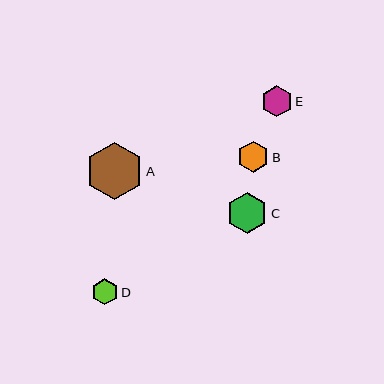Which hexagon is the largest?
Hexagon A is the largest with a size of approximately 57 pixels.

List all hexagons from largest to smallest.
From largest to smallest: A, C, B, E, D.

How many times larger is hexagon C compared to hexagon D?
Hexagon C is approximately 1.5 times the size of hexagon D.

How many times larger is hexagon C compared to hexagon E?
Hexagon C is approximately 1.3 times the size of hexagon E.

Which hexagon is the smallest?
Hexagon D is the smallest with a size of approximately 26 pixels.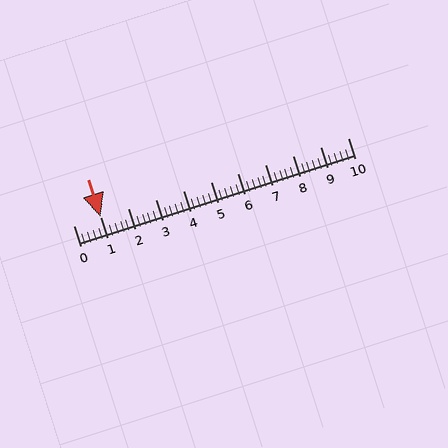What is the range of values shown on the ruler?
The ruler shows values from 0 to 10.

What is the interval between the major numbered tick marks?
The major tick marks are spaced 1 units apart.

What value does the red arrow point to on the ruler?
The red arrow points to approximately 1.0.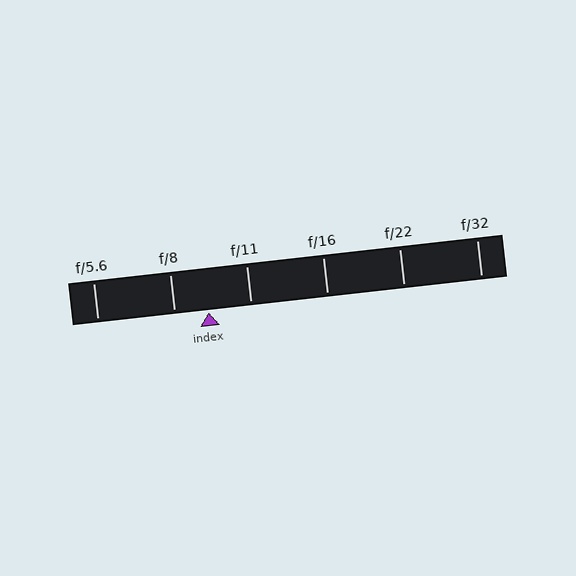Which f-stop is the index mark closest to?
The index mark is closest to f/8.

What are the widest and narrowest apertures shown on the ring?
The widest aperture shown is f/5.6 and the narrowest is f/32.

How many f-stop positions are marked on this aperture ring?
There are 6 f-stop positions marked.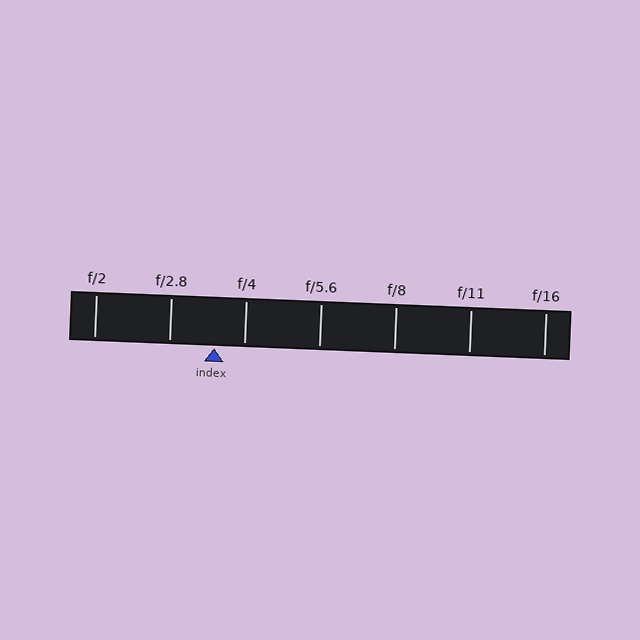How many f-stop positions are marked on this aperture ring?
There are 7 f-stop positions marked.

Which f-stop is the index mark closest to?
The index mark is closest to f/4.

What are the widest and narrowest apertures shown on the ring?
The widest aperture shown is f/2 and the narrowest is f/16.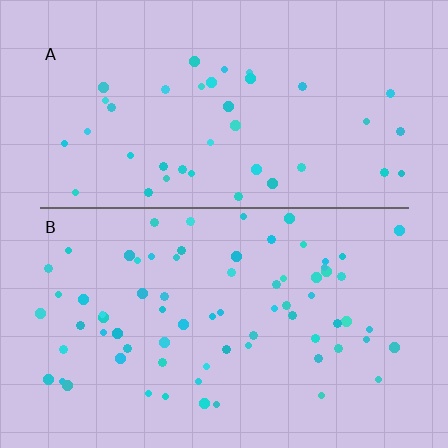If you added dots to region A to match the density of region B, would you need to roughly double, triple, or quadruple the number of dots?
Approximately double.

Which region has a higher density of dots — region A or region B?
B (the bottom).